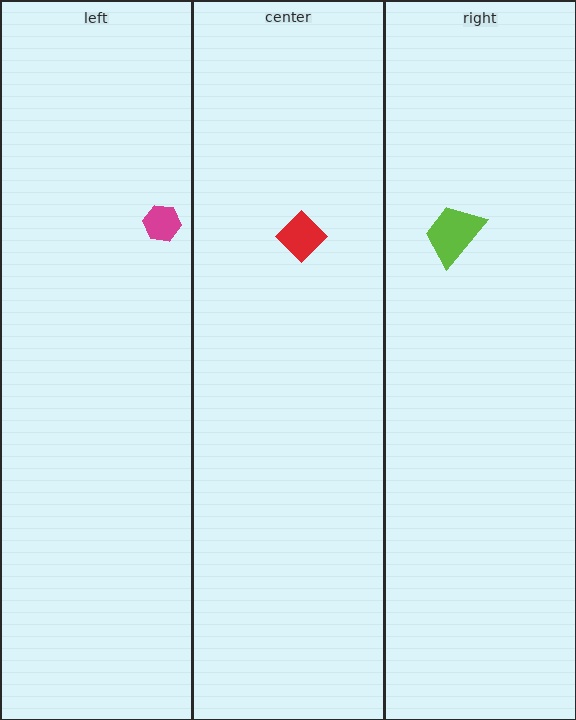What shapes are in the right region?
The lime trapezoid.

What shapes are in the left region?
The magenta hexagon.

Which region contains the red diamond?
The center region.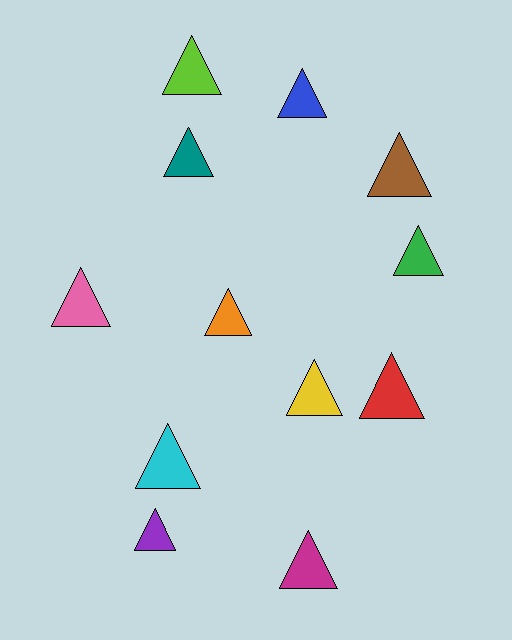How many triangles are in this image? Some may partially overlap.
There are 12 triangles.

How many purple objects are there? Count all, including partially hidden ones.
There is 1 purple object.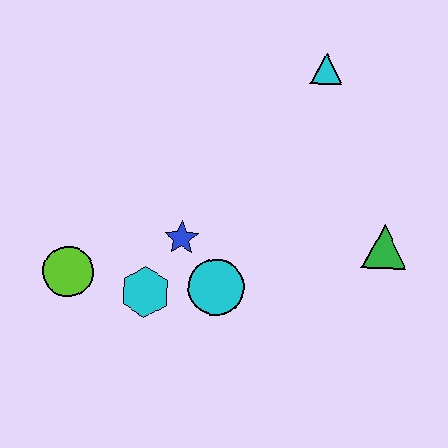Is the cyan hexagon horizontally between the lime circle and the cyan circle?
Yes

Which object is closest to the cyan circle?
The blue star is closest to the cyan circle.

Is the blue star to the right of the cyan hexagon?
Yes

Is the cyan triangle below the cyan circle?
No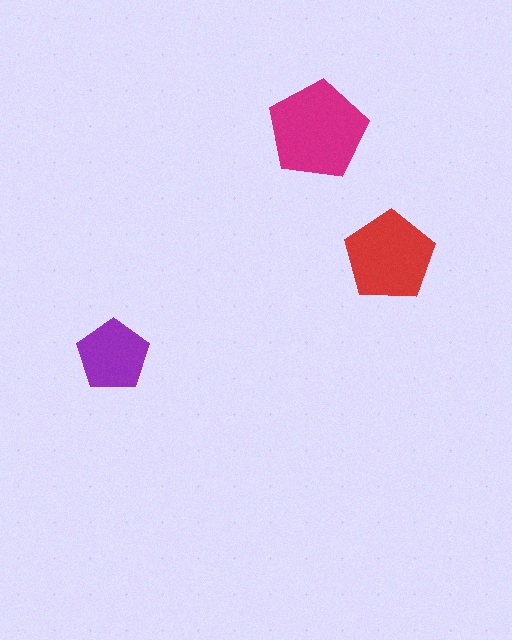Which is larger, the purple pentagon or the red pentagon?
The red one.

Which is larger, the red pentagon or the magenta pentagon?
The magenta one.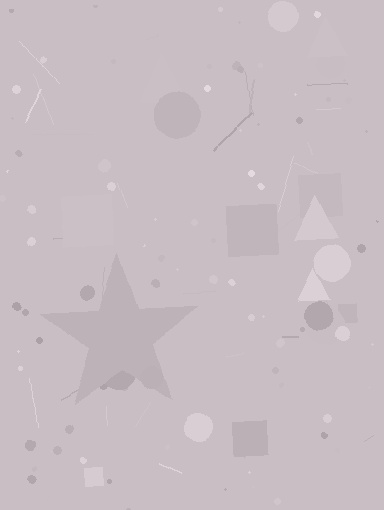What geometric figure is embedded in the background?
A star is embedded in the background.